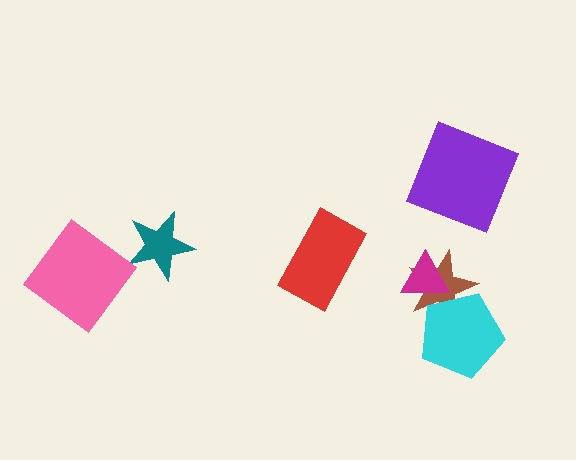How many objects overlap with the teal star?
0 objects overlap with the teal star.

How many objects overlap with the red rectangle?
0 objects overlap with the red rectangle.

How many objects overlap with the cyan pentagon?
1 object overlaps with the cyan pentagon.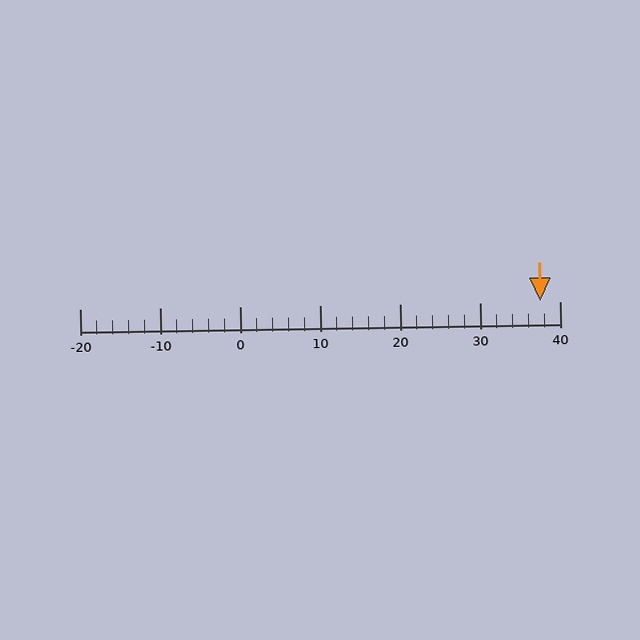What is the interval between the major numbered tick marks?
The major tick marks are spaced 10 units apart.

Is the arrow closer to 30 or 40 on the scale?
The arrow is closer to 40.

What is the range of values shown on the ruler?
The ruler shows values from -20 to 40.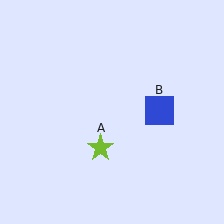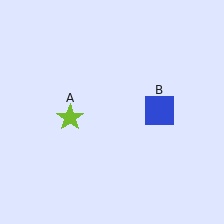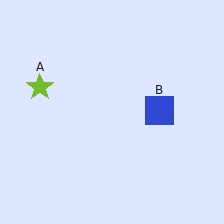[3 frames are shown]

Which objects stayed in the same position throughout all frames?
Blue square (object B) remained stationary.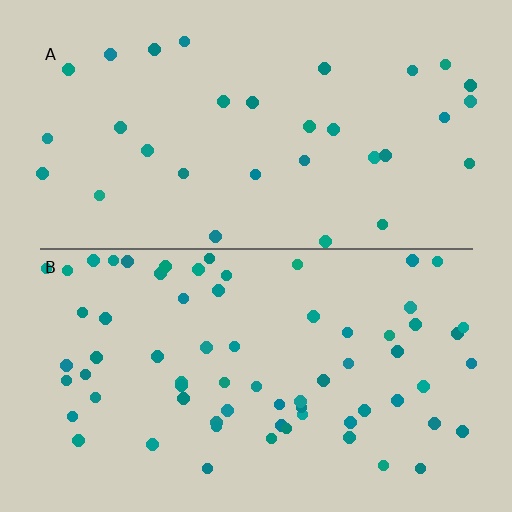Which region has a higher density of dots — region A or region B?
B (the bottom).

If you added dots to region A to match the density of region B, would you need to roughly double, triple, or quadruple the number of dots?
Approximately double.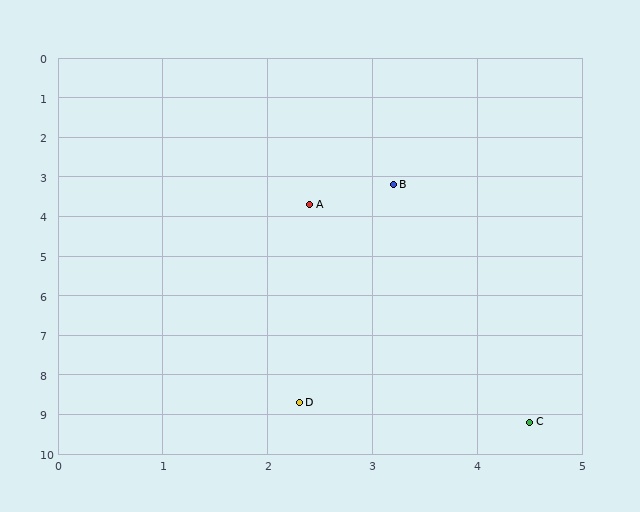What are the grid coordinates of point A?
Point A is at approximately (2.4, 3.7).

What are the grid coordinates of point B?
Point B is at approximately (3.2, 3.2).